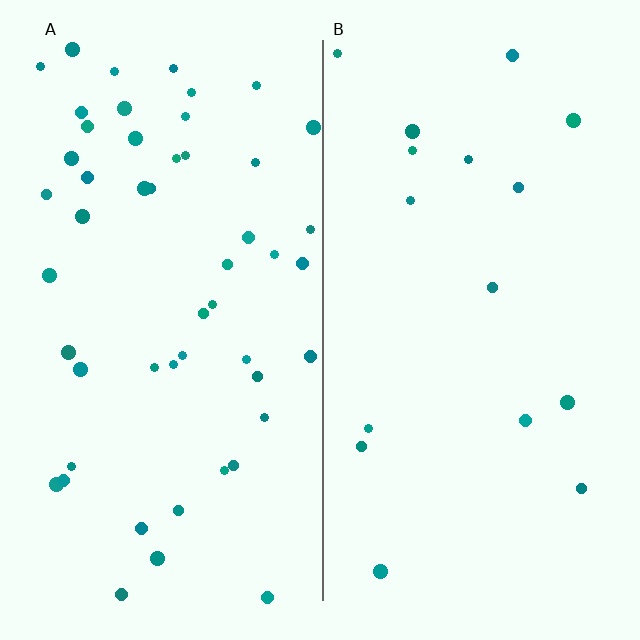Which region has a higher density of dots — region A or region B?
A (the left).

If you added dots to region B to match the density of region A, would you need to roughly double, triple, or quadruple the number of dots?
Approximately triple.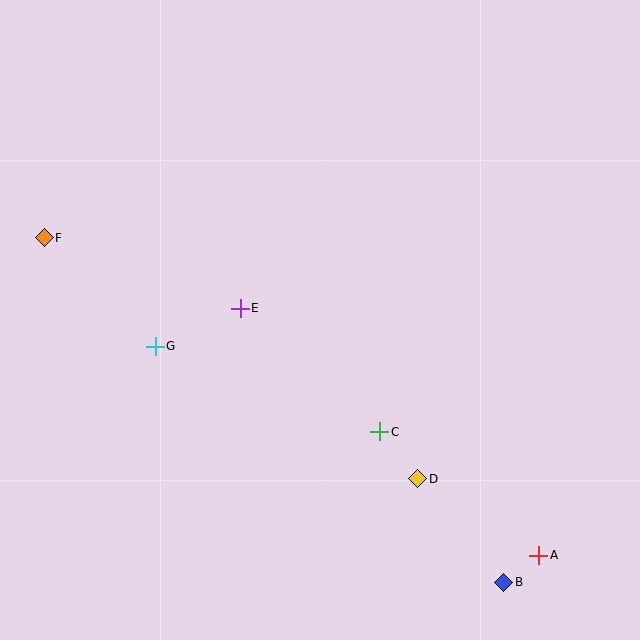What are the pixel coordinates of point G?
Point G is at (155, 346).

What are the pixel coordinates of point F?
Point F is at (44, 238).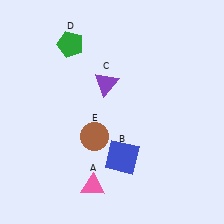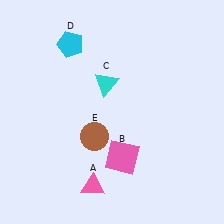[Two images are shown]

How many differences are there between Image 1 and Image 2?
There are 3 differences between the two images.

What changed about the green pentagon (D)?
In Image 1, D is green. In Image 2, it changed to cyan.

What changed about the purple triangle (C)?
In Image 1, C is purple. In Image 2, it changed to cyan.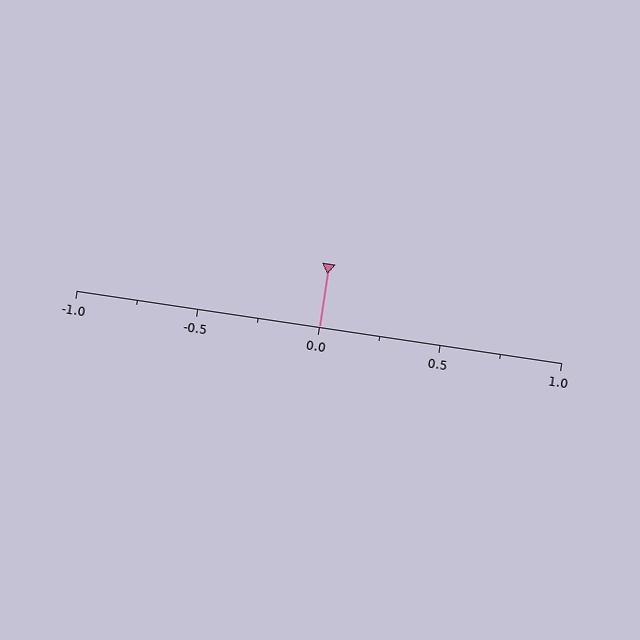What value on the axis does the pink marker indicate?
The marker indicates approximately 0.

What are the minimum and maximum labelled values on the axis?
The axis runs from -1.0 to 1.0.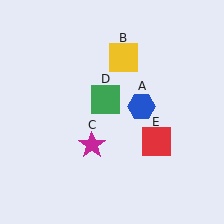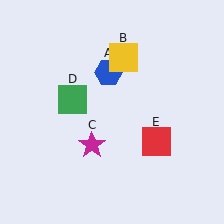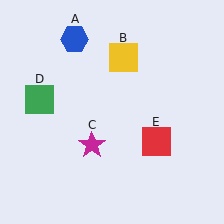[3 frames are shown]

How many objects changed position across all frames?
2 objects changed position: blue hexagon (object A), green square (object D).